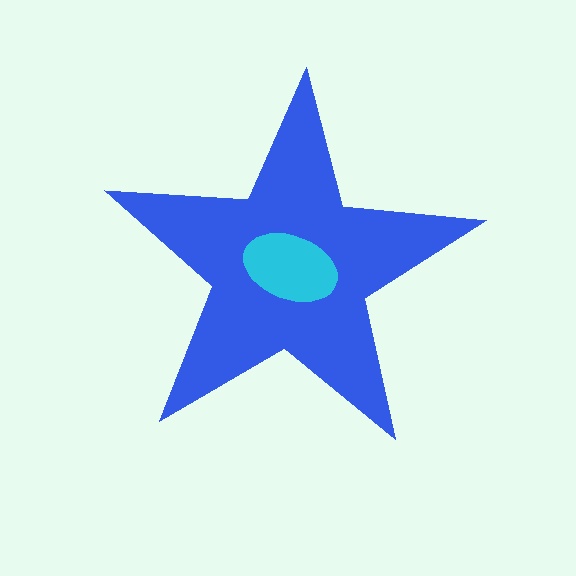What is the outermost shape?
The blue star.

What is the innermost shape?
The cyan ellipse.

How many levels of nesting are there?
2.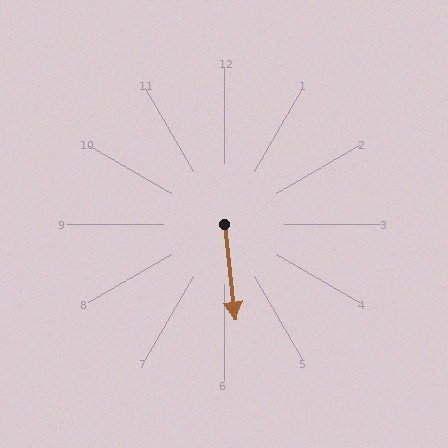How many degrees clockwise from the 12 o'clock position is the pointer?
Approximately 173 degrees.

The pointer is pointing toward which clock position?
Roughly 6 o'clock.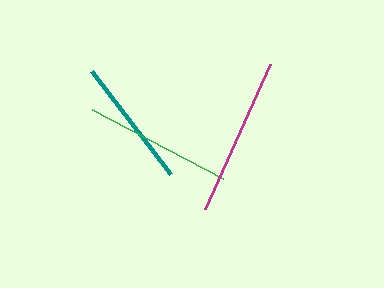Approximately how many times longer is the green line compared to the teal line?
The green line is approximately 1.1 times the length of the teal line.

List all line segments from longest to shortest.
From longest to shortest: magenta, green, teal.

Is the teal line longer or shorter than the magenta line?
The magenta line is longer than the teal line.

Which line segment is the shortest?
The teal line is the shortest at approximately 130 pixels.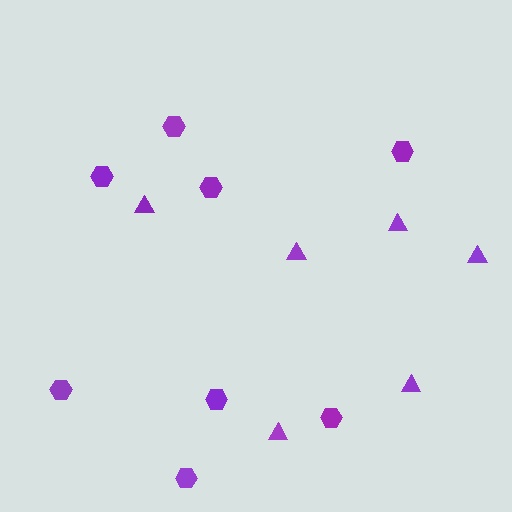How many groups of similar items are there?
There are 2 groups: one group of hexagons (8) and one group of triangles (6).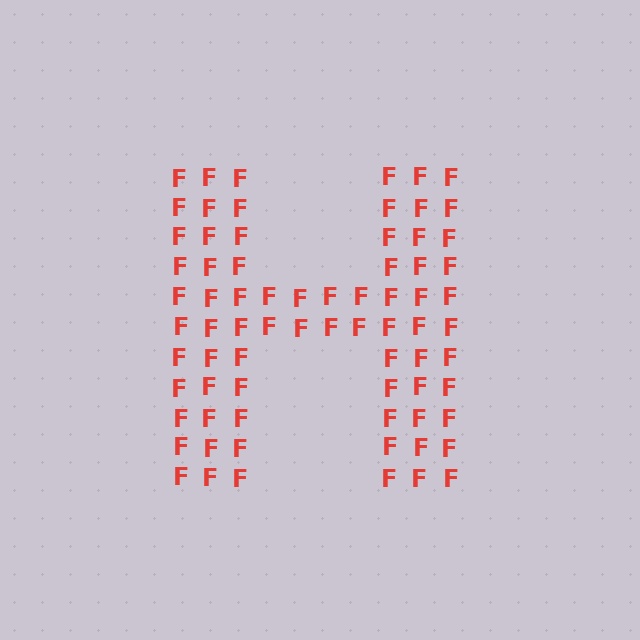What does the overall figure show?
The overall figure shows the letter H.